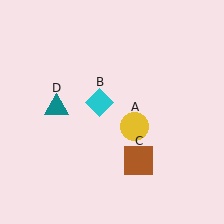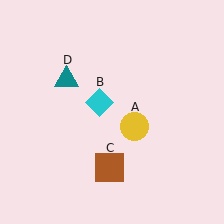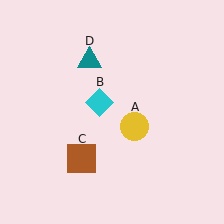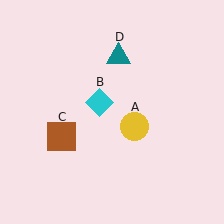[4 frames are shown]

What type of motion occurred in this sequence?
The brown square (object C), teal triangle (object D) rotated clockwise around the center of the scene.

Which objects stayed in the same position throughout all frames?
Yellow circle (object A) and cyan diamond (object B) remained stationary.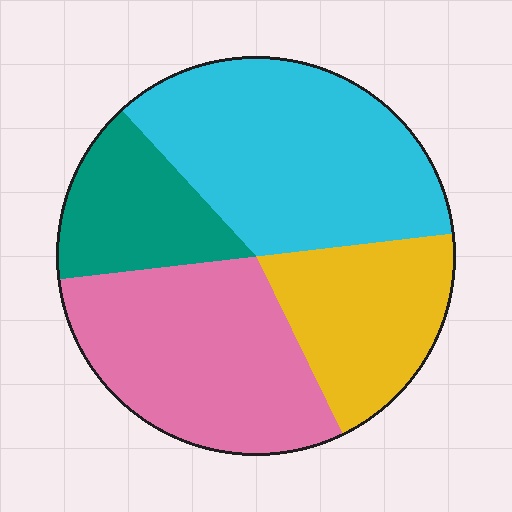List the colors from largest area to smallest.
From largest to smallest: cyan, pink, yellow, teal.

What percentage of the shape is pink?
Pink takes up about one third (1/3) of the shape.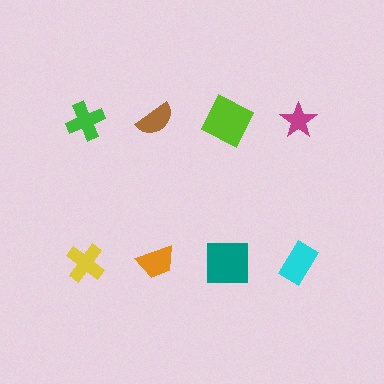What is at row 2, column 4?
A cyan rectangle.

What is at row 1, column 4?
A magenta star.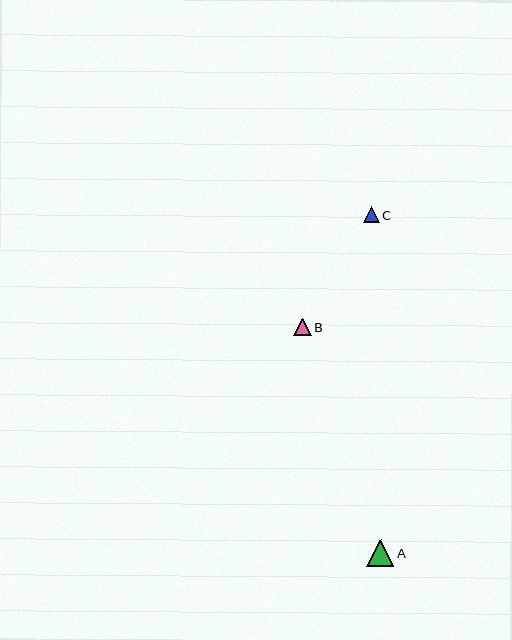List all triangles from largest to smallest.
From largest to smallest: A, B, C.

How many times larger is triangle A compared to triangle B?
Triangle A is approximately 1.5 times the size of triangle B.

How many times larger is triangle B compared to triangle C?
Triangle B is approximately 1.1 times the size of triangle C.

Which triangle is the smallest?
Triangle C is the smallest with a size of approximately 16 pixels.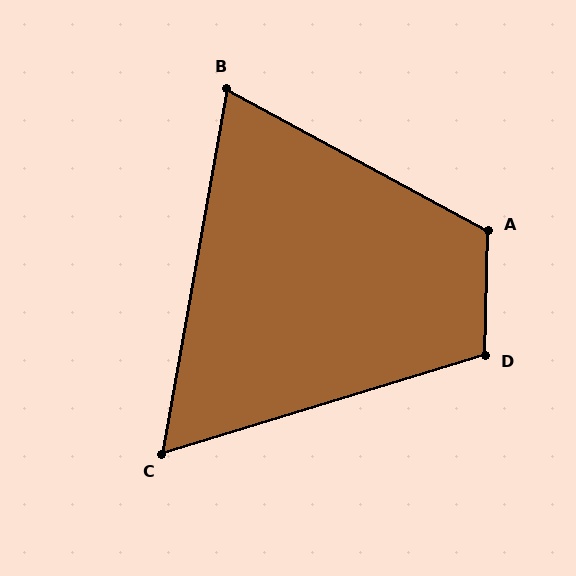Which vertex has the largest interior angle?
A, at approximately 117 degrees.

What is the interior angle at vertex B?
Approximately 72 degrees (acute).